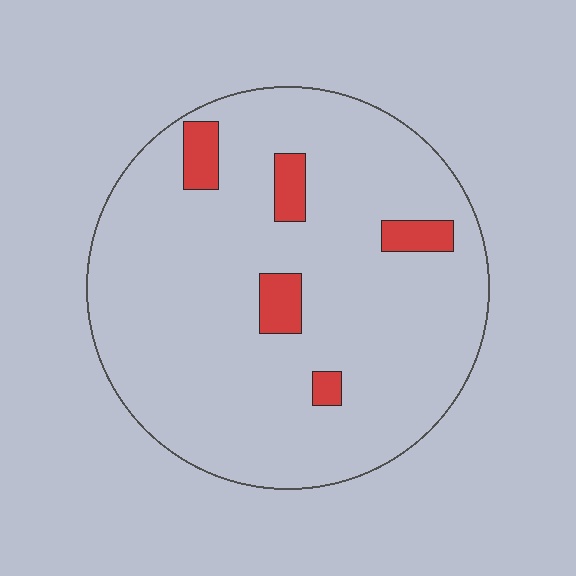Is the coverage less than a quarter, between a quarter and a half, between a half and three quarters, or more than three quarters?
Less than a quarter.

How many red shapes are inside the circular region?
5.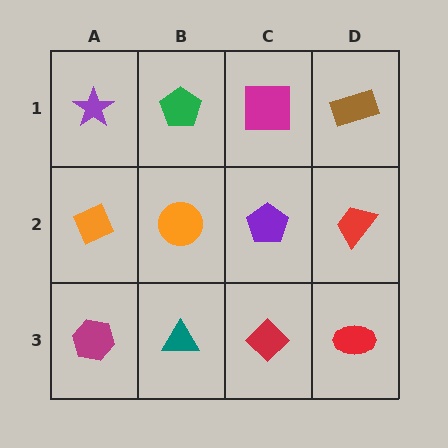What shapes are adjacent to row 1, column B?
An orange circle (row 2, column B), a purple star (row 1, column A), a magenta square (row 1, column C).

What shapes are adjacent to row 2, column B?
A green pentagon (row 1, column B), a teal triangle (row 3, column B), an orange diamond (row 2, column A), a purple pentagon (row 2, column C).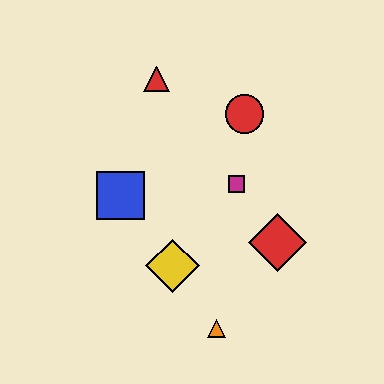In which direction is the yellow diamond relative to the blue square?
The yellow diamond is below the blue square.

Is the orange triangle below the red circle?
Yes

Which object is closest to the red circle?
The magenta square is closest to the red circle.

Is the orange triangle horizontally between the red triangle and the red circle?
Yes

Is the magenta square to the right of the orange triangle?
Yes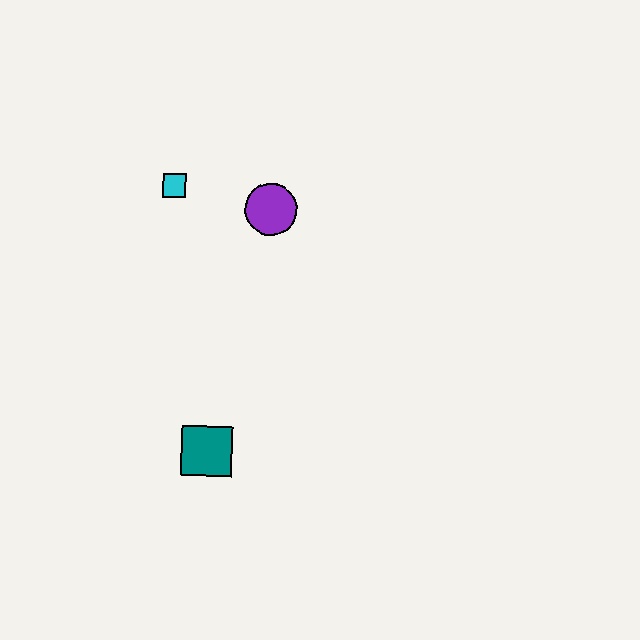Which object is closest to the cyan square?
The purple circle is closest to the cyan square.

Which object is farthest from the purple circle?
The teal square is farthest from the purple circle.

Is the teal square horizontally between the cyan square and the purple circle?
Yes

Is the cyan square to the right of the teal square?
No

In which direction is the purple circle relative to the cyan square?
The purple circle is to the right of the cyan square.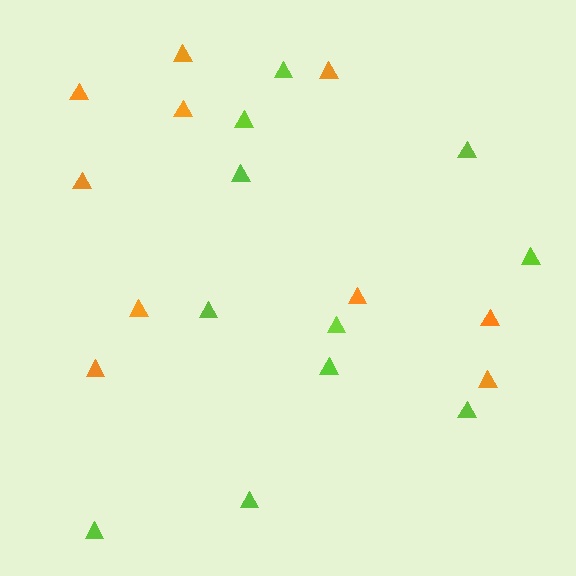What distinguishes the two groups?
There are 2 groups: one group of orange triangles (10) and one group of lime triangles (11).